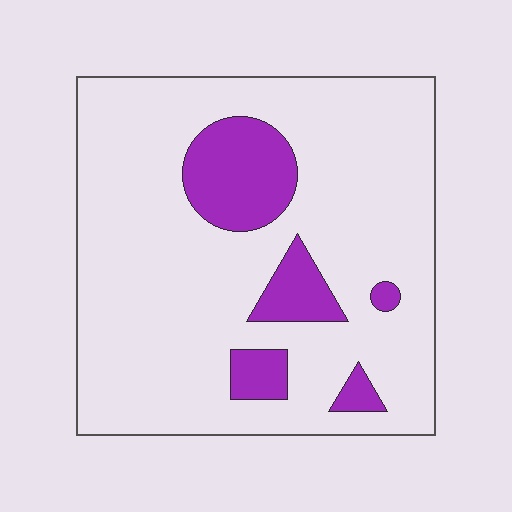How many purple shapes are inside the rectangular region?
5.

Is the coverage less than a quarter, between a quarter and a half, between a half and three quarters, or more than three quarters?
Less than a quarter.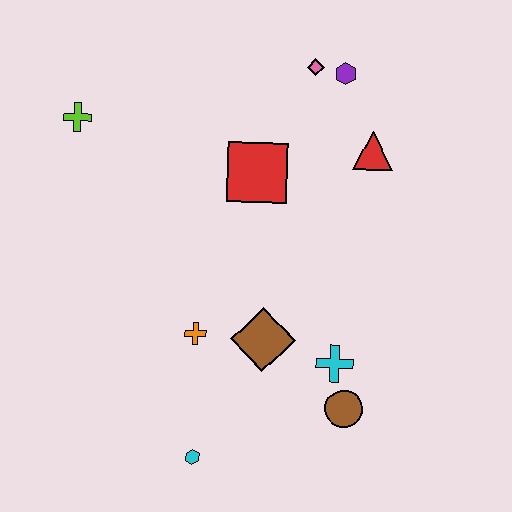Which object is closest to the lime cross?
The red square is closest to the lime cross.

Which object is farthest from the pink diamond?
The cyan hexagon is farthest from the pink diamond.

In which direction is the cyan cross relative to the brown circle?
The cyan cross is above the brown circle.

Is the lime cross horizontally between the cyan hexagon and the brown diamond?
No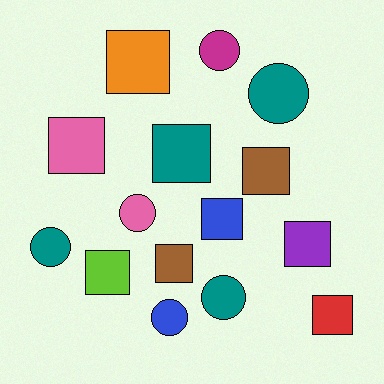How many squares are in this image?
There are 9 squares.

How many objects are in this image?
There are 15 objects.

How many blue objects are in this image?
There are 2 blue objects.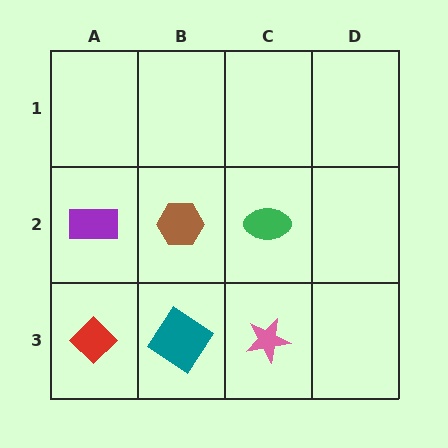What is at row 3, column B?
A teal diamond.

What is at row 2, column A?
A purple rectangle.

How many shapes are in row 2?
3 shapes.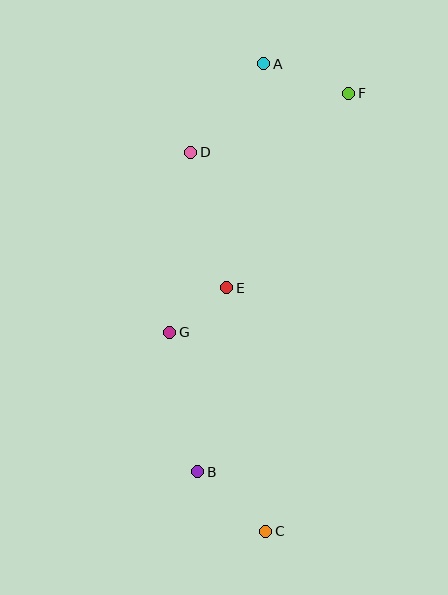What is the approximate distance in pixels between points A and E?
The distance between A and E is approximately 227 pixels.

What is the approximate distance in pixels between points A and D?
The distance between A and D is approximately 115 pixels.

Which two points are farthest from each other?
Points A and C are farthest from each other.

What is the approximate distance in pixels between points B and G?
The distance between B and G is approximately 142 pixels.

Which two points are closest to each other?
Points E and G are closest to each other.